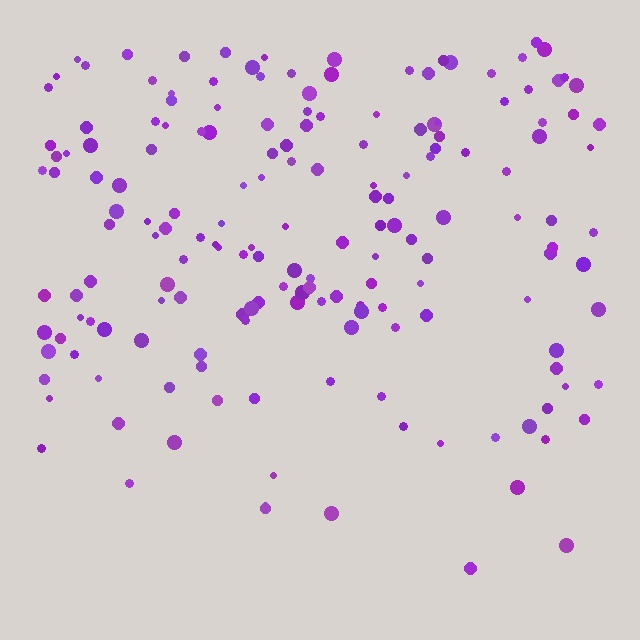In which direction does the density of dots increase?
From bottom to top, with the top side densest.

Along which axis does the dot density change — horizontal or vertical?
Vertical.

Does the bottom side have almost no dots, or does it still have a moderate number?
Still a moderate number, just noticeably fewer than the top.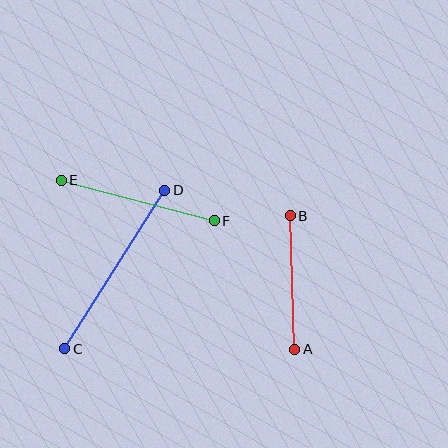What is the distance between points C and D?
The distance is approximately 187 pixels.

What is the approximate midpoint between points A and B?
The midpoint is at approximately (293, 282) pixels.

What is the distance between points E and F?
The distance is approximately 158 pixels.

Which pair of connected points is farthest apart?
Points C and D are farthest apart.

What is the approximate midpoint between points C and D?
The midpoint is at approximately (115, 269) pixels.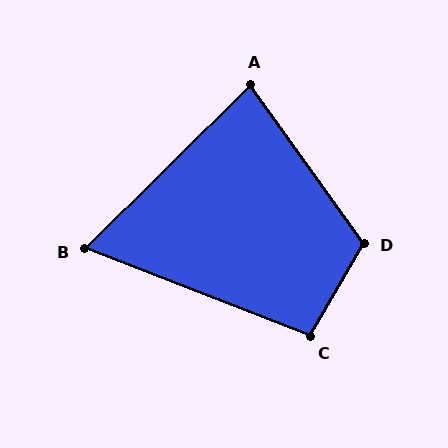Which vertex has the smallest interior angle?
B, at approximately 66 degrees.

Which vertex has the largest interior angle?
D, at approximately 114 degrees.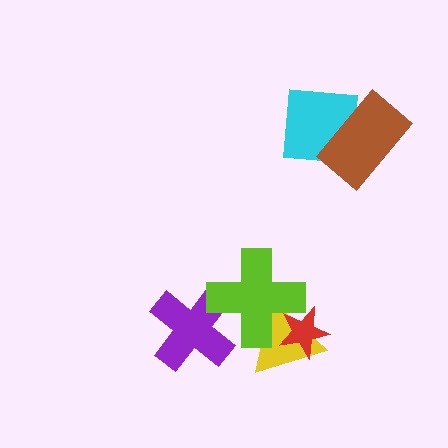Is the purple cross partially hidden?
Yes, it is partially covered by another shape.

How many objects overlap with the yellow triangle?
2 objects overlap with the yellow triangle.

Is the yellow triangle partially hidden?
Yes, it is partially covered by another shape.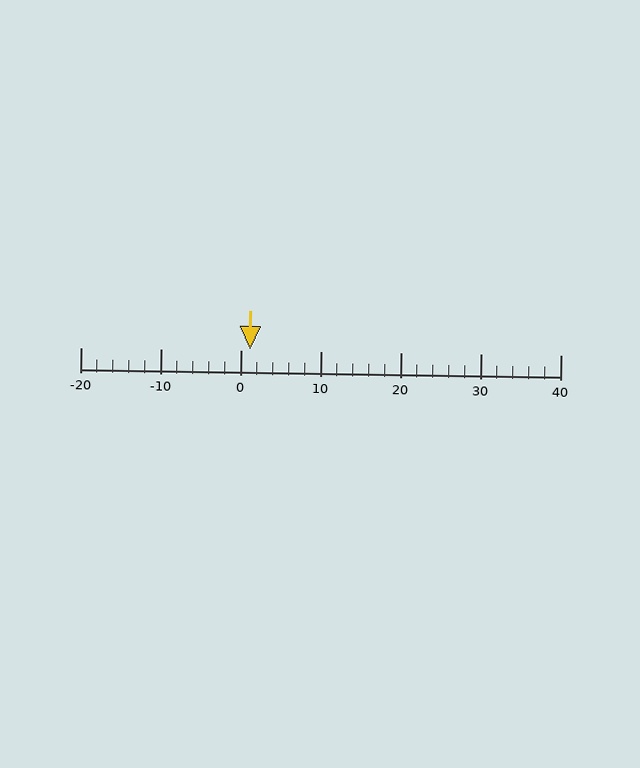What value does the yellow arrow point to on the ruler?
The yellow arrow points to approximately 1.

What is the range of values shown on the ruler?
The ruler shows values from -20 to 40.